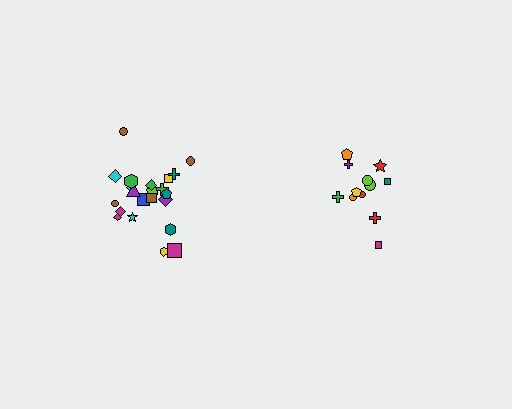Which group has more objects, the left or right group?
The left group.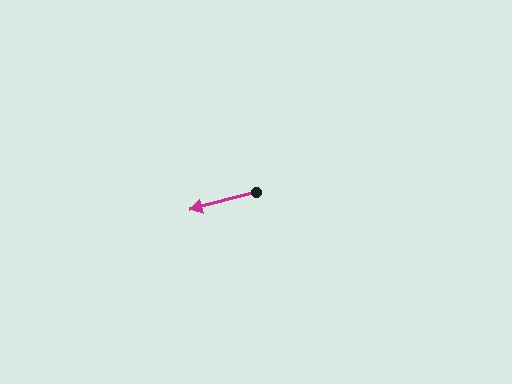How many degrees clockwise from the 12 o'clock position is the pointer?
Approximately 255 degrees.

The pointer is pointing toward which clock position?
Roughly 9 o'clock.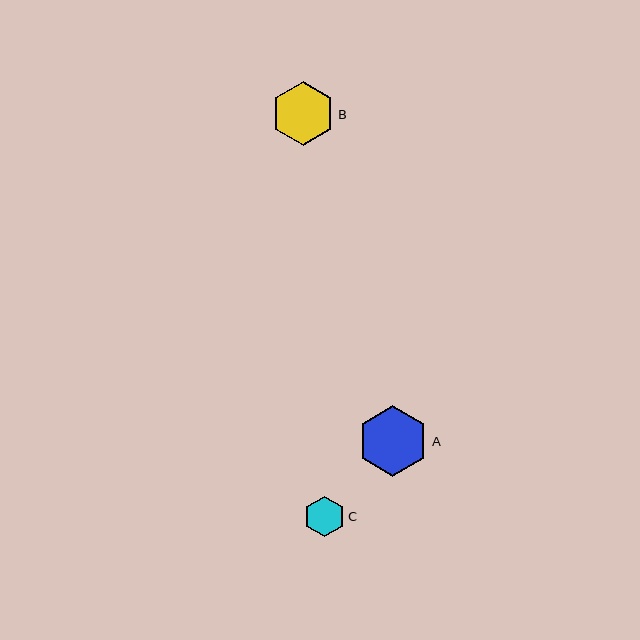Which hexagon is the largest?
Hexagon A is the largest with a size of approximately 71 pixels.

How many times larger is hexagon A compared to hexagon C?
Hexagon A is approximately 1.7 times the size of hexagon C.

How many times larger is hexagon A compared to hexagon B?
Hexagon A is approximately 1.1 times the size of hexagon B.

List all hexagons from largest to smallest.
From largest to smallest: A, B, C.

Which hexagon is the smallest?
Hexagon C is the smallest with a size of approximately 41 pixels.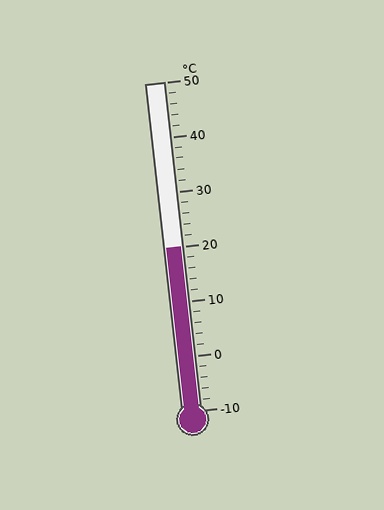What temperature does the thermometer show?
The thermometer shows approximately 20°C.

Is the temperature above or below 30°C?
The temperature is below 30°C.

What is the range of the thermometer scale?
The thermometer scale ranges from -10°C to 50°C.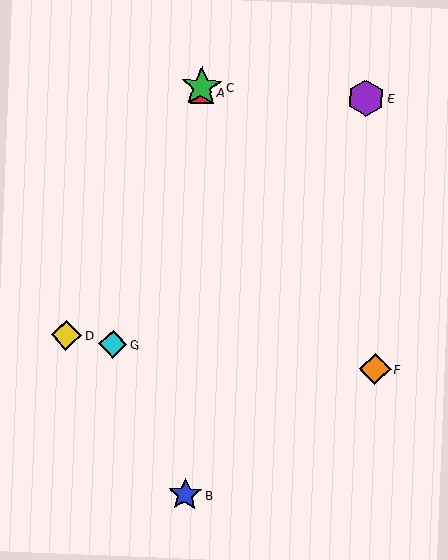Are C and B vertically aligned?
Yes, both are at x≈202.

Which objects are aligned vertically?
Objects A, B, C are aligned vertically.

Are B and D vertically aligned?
No, B is at x≈185 and D is at x≈66.